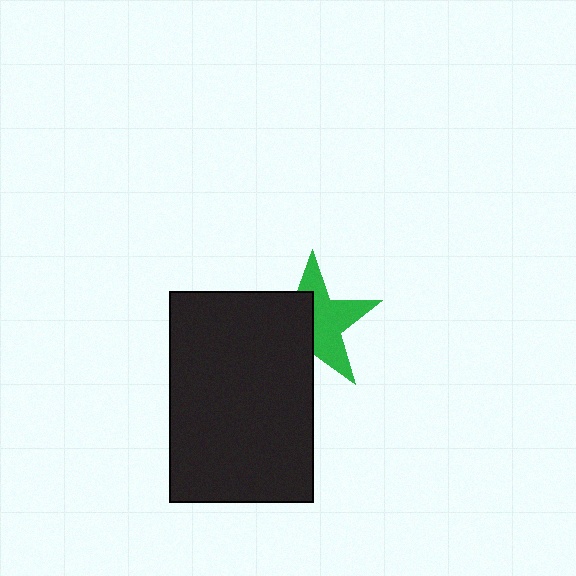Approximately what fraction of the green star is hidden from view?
Roughly 47% of the green star is hidden behind the black rectangle.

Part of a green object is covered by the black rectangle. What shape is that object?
It is a star.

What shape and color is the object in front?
The object in front is a black rectangle.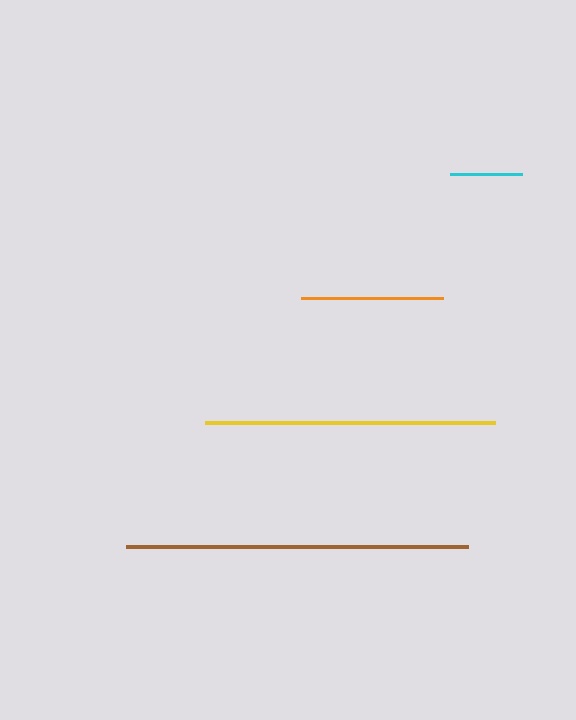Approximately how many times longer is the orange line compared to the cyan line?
The orange line is approximately 2.0 times the length of the cyan line.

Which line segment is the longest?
The brown line is the longest at approximately 342 pixels.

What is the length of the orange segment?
The orange segment is approximately 142 pixels long.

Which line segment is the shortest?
The cyan line is the shortest at approximately 72 pixels.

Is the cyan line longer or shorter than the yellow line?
The yellow line is longer than the cyan line.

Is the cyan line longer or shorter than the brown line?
The brown line is longer than the cyan line.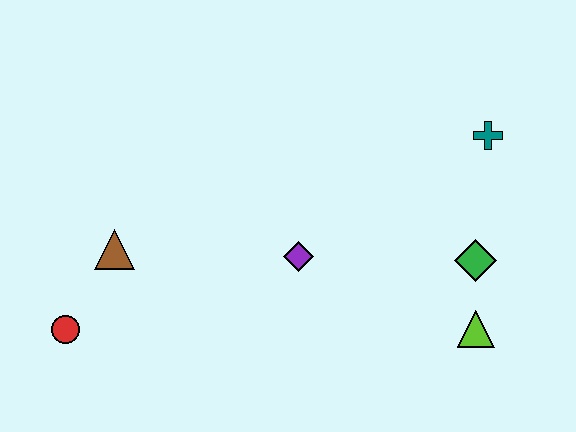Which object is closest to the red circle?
The brown triangle is closest to the red circle.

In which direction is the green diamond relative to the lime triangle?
The green diamond is above the lime triangle.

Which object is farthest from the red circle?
The teal cross is farthest from the red circle.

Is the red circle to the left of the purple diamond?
Yes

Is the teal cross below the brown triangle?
No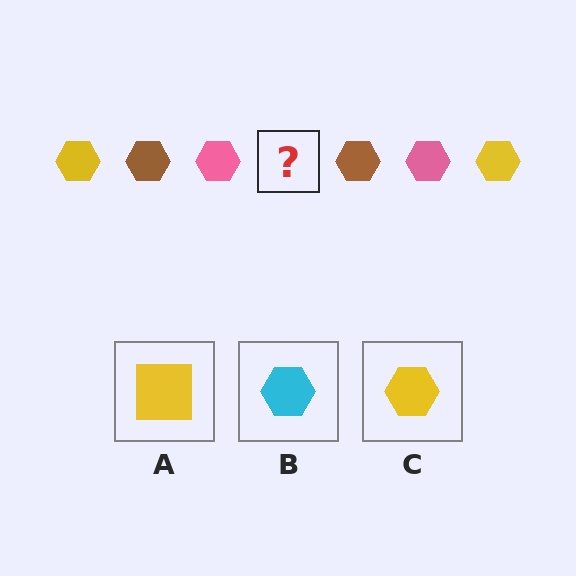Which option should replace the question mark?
Option C.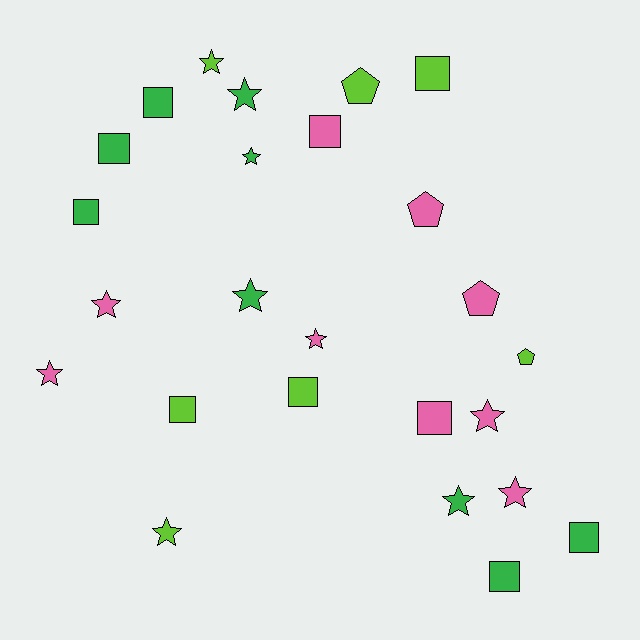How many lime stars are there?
There are 2 lime stars.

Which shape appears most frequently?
Star, with 11 objects.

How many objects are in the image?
There are 25 objects.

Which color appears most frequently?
Green, with 9 objects.